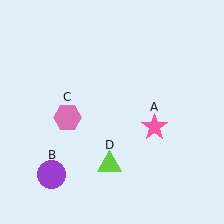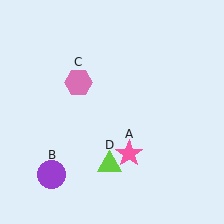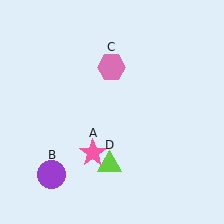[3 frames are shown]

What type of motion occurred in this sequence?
The pink star (object A), pink hexagon (object C) rotated clockwise around the center of the scene.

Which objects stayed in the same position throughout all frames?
Purple circle (object B) and lime triangle (object D) remained stationary.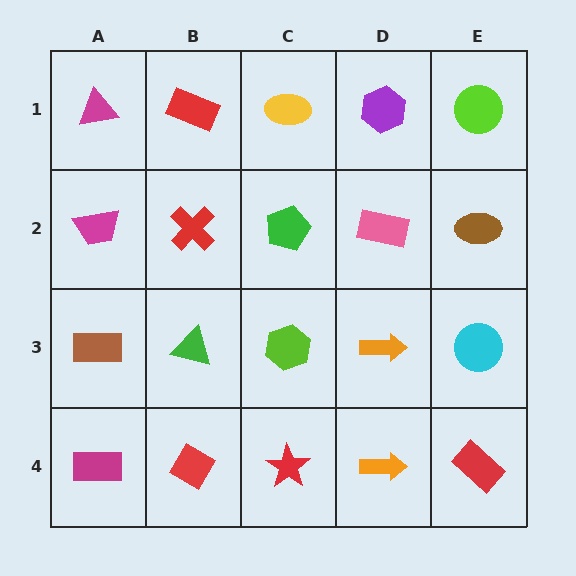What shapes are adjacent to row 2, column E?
A lime circle (row 1, column E), a cyan circle (row 3, column E), a pink rectangle (row 2, column D).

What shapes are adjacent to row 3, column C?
A green pentagon (row 2, column C), a red star (row 4, column C), a green triangle (row 3, column B), an orange arrow (row 3, column D).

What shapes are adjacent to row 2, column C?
A yellow ellipse (row 1, column C), a lime hexagon (row 3, column C), a red cross (row 2, column B), a pink rectangle (row 2, column D).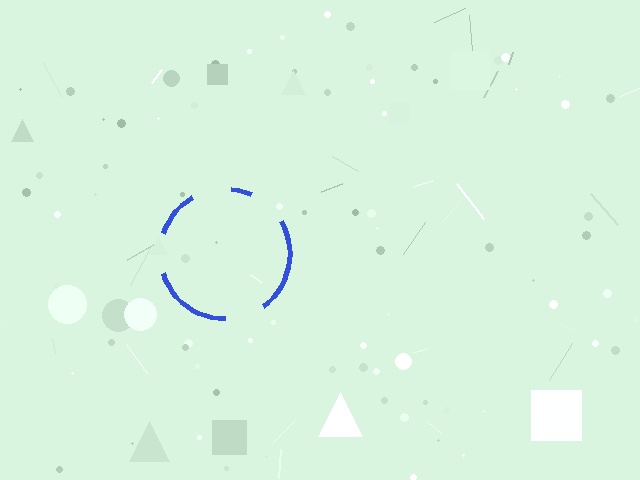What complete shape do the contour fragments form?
The contour fragments form a circle.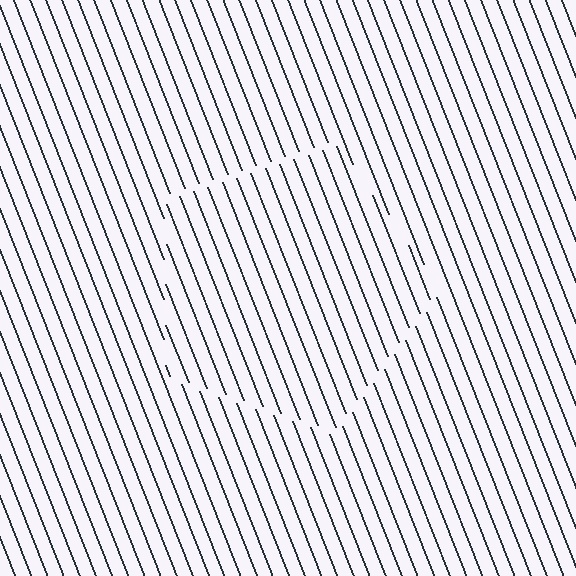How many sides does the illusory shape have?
5 sides — the line-ends trace a pentagon.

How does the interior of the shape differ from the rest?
The interior of the shape contains the same grating, shifted by half a period — the contour is defined by the phase discontinuity where line-ends from the inner and outer gratings abut.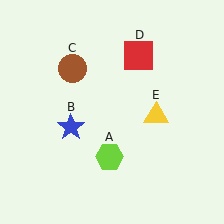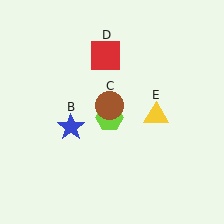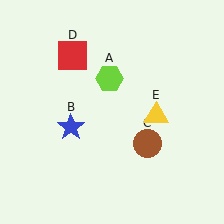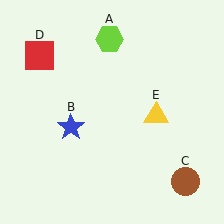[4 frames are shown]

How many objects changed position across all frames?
3 objects changed position: lime hexagon (object A), brown circle (object C), red square (object D).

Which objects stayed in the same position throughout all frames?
Blue star (object B) and yellow triangle (object E) remained stationary.